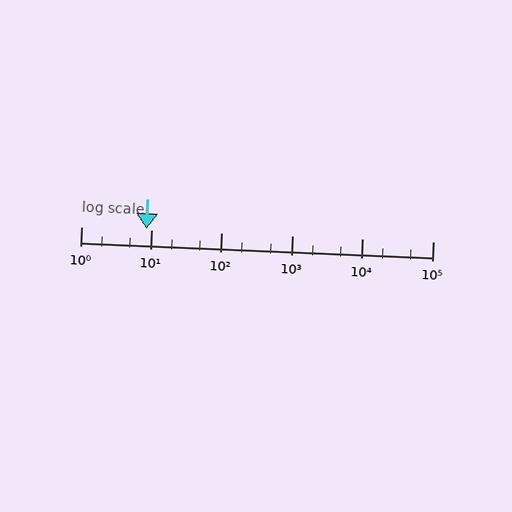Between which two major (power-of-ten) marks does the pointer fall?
The pointer is between 1 and 10.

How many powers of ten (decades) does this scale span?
The scale spans 5 decades, from 1 to 100000.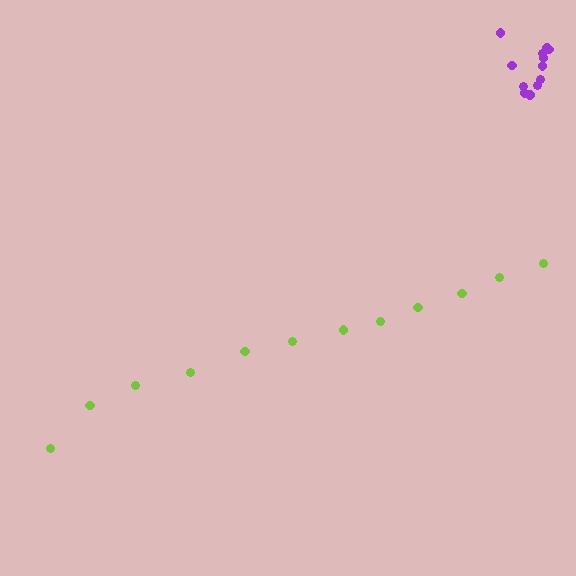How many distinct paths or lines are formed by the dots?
There are 2 distinct paths.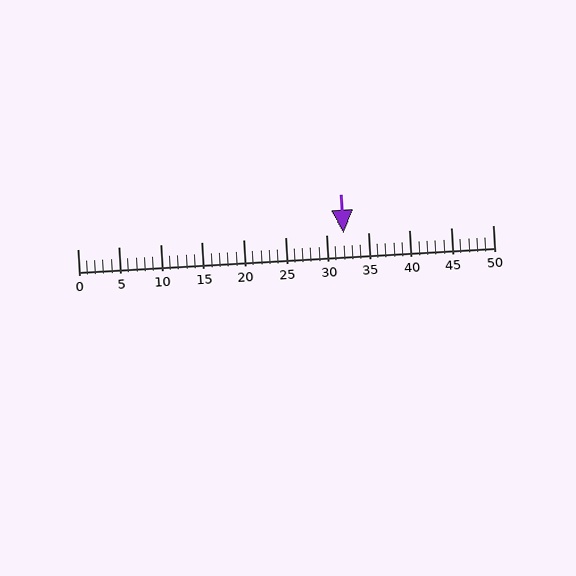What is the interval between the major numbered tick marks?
The major tick marks are spaced 5 units apart.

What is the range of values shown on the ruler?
The ruler shows values from 0 to 50.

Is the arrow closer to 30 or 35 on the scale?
The arrow is closer to 30.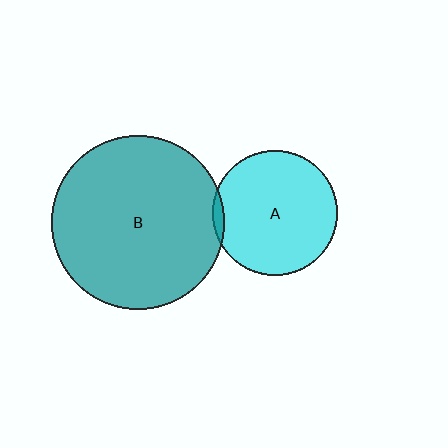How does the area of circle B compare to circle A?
Approximately 1.9 times.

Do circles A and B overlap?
Yes.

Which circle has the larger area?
Circle B (teal).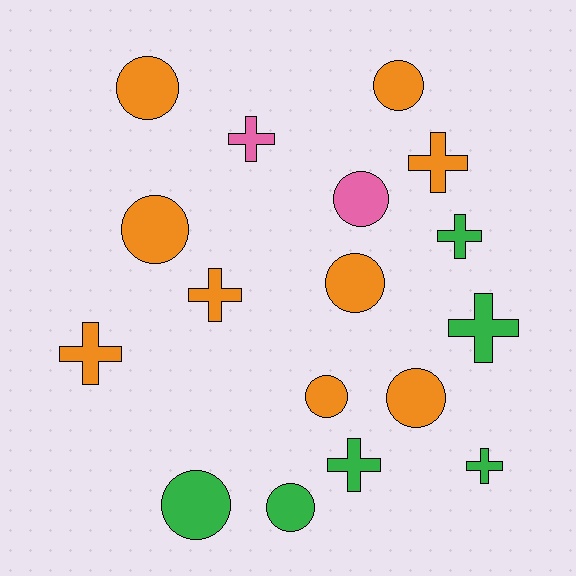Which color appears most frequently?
Orange, with 9 objects.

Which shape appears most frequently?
Circle, with 9 objects.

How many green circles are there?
There are 2 green circles.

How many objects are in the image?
There are 17 objects.